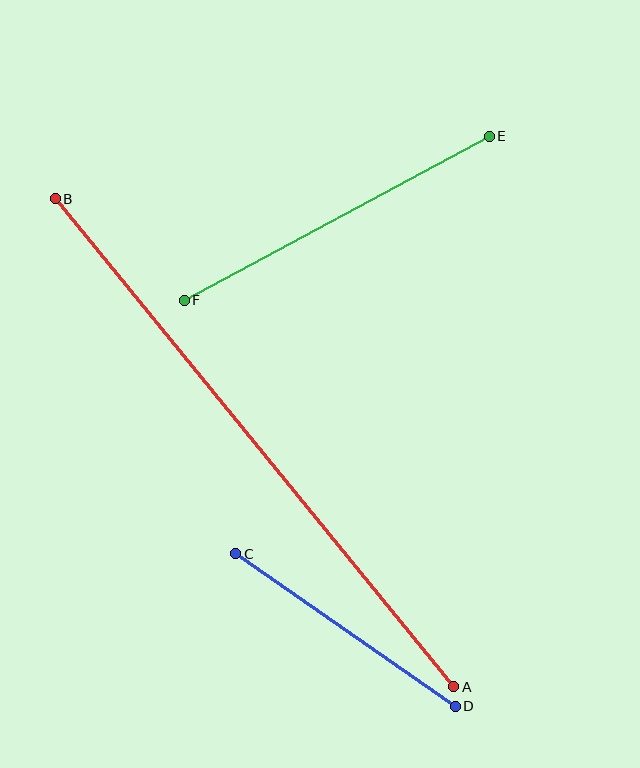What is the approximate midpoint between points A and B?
The midpoint is at approximately (254, 443) pixels.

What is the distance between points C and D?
The distance is approximately 267 pixels.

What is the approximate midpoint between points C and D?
The midpoint is at approximately (346, 630) pixels.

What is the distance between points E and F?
The distance is approximately 346 pixels.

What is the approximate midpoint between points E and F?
The midpoint is at approximately (337, 218) pixels.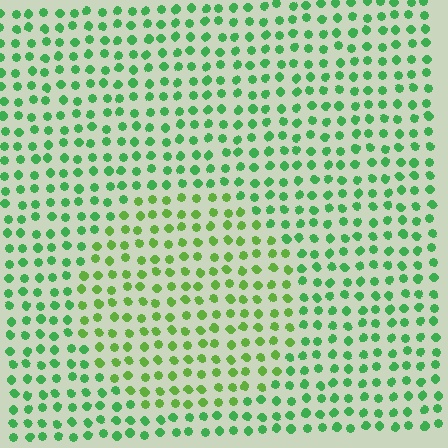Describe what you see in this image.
The image is filled with small green elements in a uniform arrangement. A circle-shaped region is visible where the elements are tinted to a slightly different hue, forming a subtle color boundary.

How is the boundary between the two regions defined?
The boundary is defined purely by a slight shift in hue (about 29 degrees). Spacing, size, and orientation are identical on both sides.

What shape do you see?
I see a circle.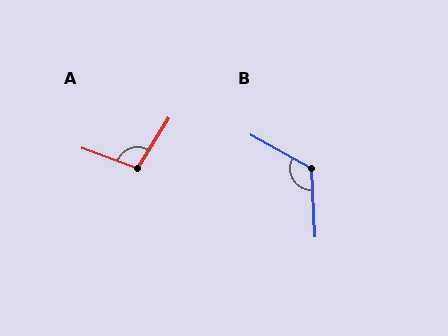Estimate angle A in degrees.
Approximately 102 degrees.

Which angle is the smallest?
A, at approximately 102 degrees.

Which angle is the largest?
B, at approximately 122 degrees.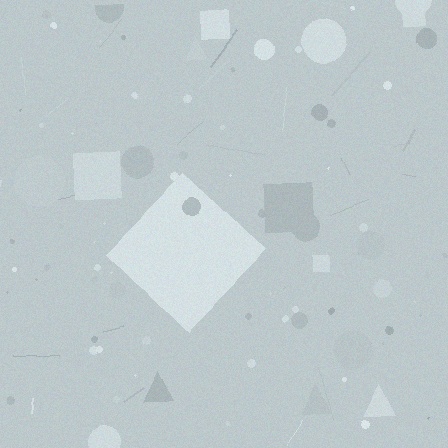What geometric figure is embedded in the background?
A diamond is embedded in the background.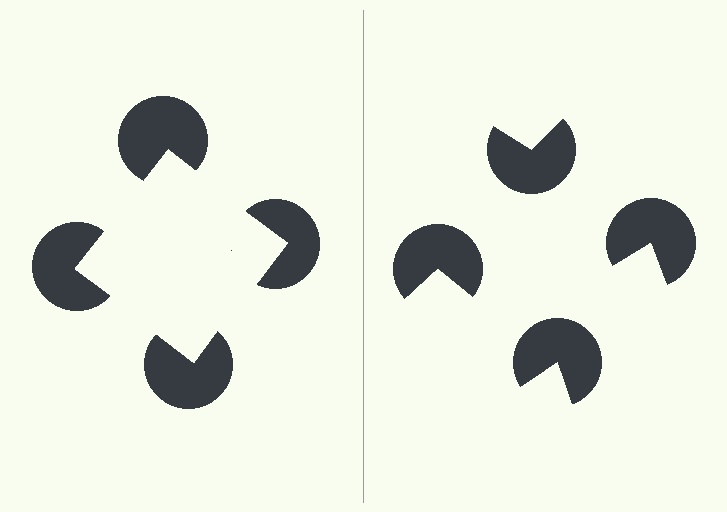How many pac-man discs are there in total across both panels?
8 — 4 on each side.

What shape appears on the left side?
An illusory square.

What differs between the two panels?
The pac-man discs are positioned identically on both sides; only the wedge orientations differ. On the left they align to a square; on the right they are misaligned.